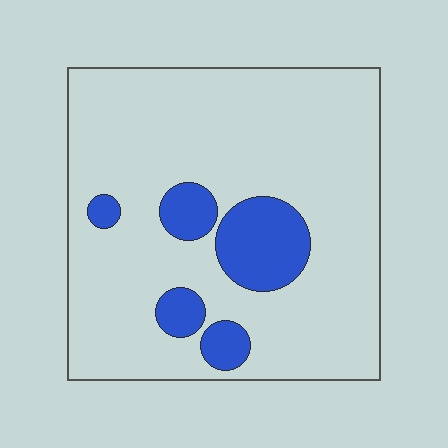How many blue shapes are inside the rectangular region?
5.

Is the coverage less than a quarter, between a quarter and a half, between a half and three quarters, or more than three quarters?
Less than a quarter.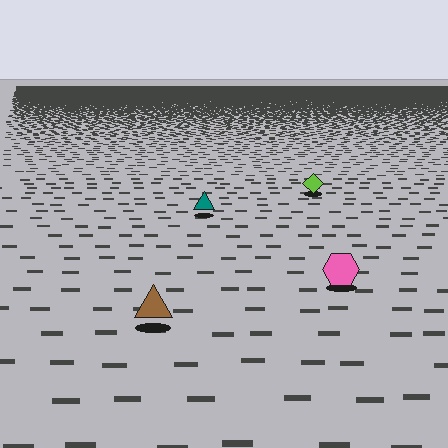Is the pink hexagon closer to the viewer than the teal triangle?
Yes. The pink hexagon is closer — you can tell from the texture gradient: the ground texture is coarser near it.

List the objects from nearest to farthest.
From nearest to farthest: the brown triangle, the pink hexagon, the teal triangle, the lime diamond.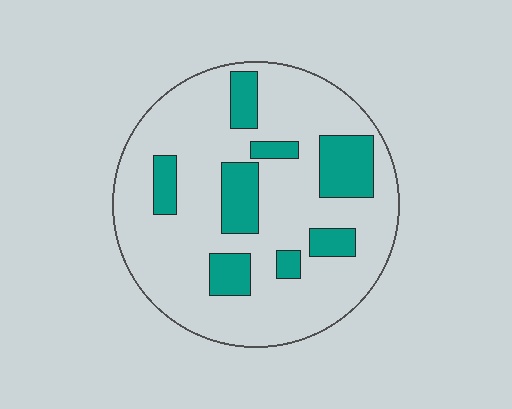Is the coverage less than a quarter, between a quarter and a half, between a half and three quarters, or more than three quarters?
Less than a quarter.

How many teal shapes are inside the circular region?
8.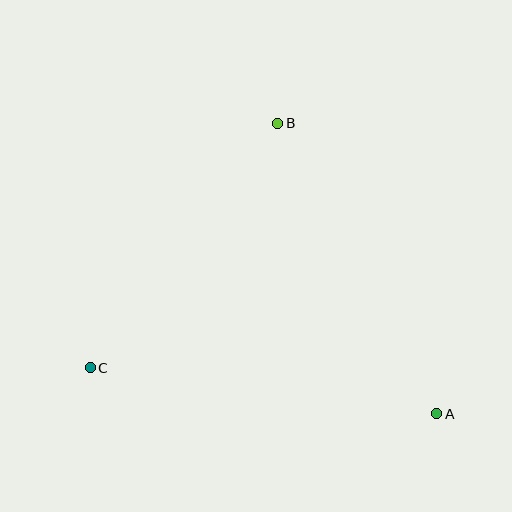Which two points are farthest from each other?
Points A and C are farthest from each other.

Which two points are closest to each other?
Points B and C are closest to each other.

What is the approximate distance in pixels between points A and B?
The distance between A and B is approximately 331 pixels.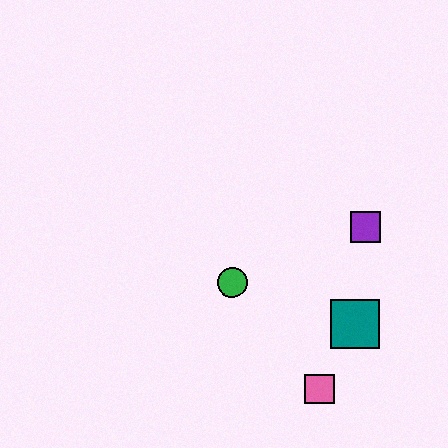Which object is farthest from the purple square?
The pink square is farthest from the purple square.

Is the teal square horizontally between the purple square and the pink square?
Yes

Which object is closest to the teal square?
The pink square is closest to the teal square.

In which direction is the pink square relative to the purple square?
The pink square is below the purple square.